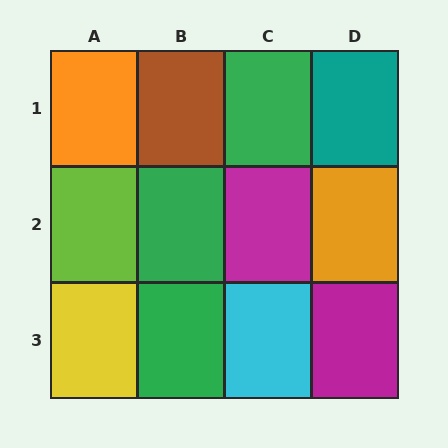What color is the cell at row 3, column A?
Yellow.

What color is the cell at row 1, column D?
Teal.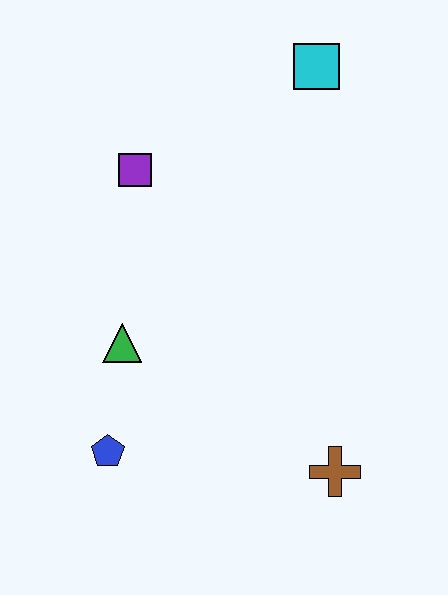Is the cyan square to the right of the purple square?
Yes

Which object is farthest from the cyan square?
The blue pentagon is farthest from the cyan square.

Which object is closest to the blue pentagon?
The green triangle is closest to the blue pentagon.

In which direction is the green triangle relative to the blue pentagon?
The green triangle is above the blue pentagon.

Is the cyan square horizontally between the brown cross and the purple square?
Yes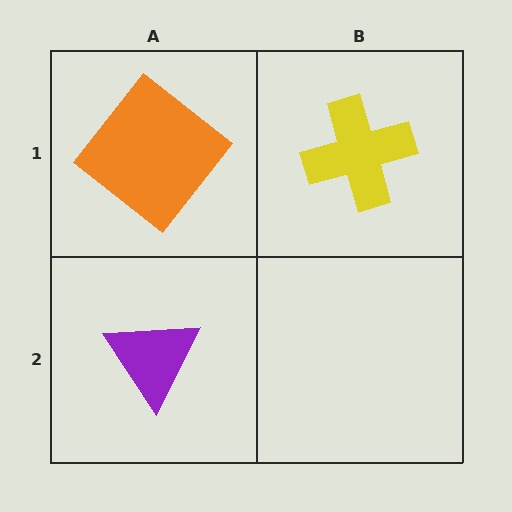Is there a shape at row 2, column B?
No, that cell is empty.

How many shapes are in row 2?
1 shape.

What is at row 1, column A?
An orange diamond.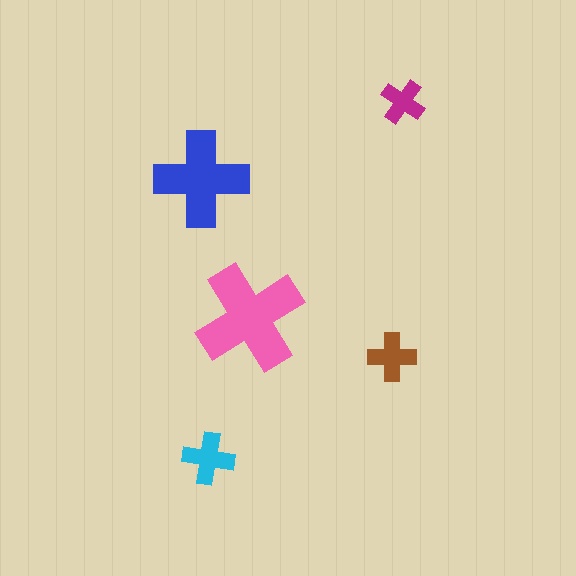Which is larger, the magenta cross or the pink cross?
The pink one.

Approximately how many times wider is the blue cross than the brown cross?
About 2 times wider.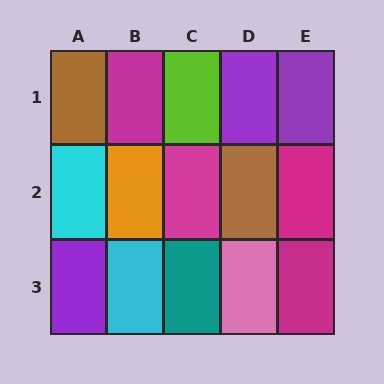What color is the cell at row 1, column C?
Lime.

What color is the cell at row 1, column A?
Brown.